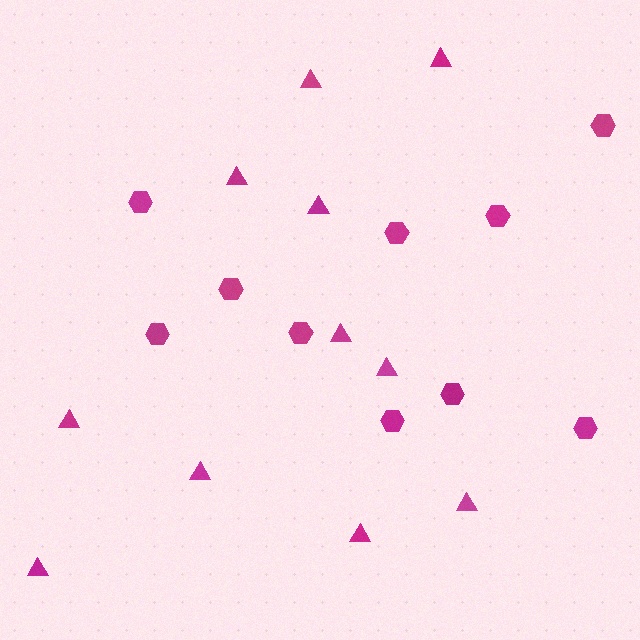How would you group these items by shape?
There are 2 groups: one group of hexagons (10) and one group of triangles (11).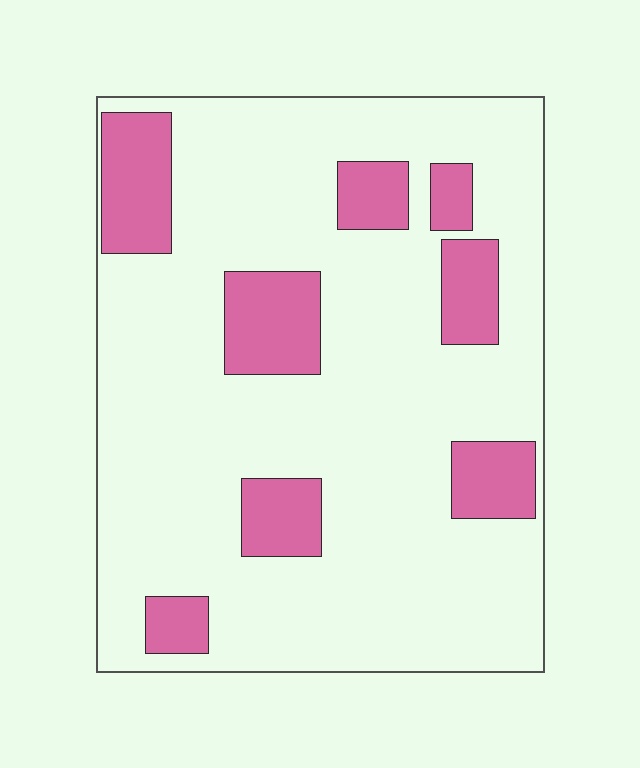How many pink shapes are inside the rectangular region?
8.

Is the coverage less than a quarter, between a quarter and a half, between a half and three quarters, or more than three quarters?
Less than a quarter.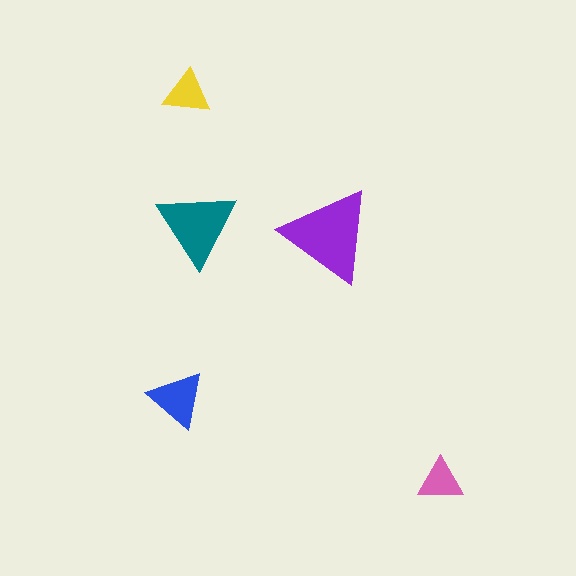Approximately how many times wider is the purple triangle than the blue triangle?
About 1.5 times wider.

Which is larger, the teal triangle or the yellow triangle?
The teal one.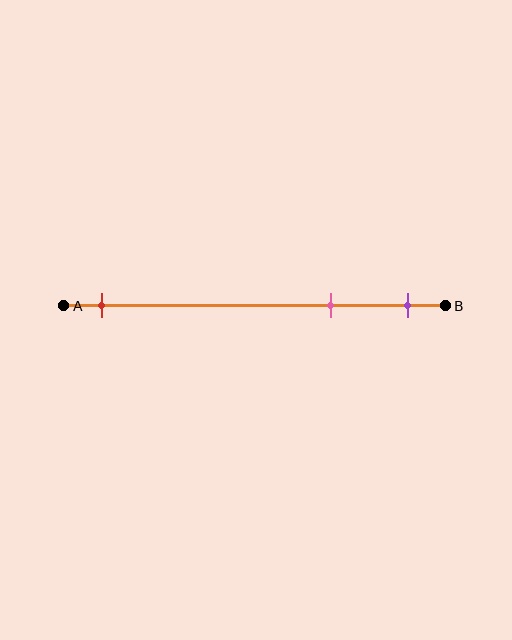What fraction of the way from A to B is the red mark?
The red mark is approximately 10% (0.1) of the way from A to B.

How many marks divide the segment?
There are 3 marks dividing the segment.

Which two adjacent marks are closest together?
The pink and purple marks are the closest adjacent pair.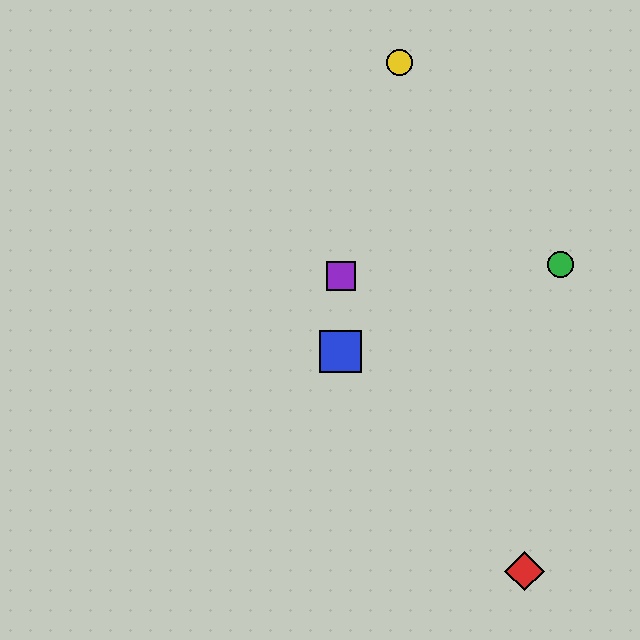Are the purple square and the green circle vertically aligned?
No, the purple square is at x≈341 and the green circle is at x≈560.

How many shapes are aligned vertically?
2 shapes (the blue square, the purple square) are aligned vertically.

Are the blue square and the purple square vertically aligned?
Yes, both are at x≈341.